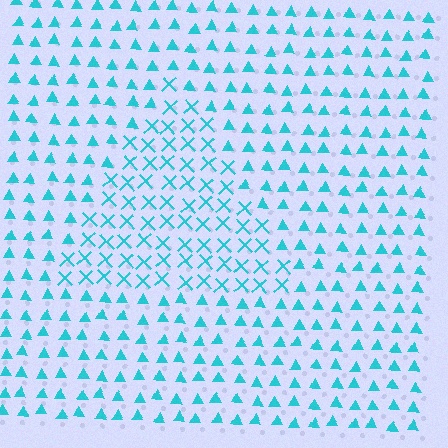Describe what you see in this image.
The image is filled with small cyan elements arranged in a uniform grid. A triangle-shaped region contains X marks, while the surrounding area contains triangles. The boundary is defined purely by the change in element shape.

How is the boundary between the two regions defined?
The boundary is defined by a change in element shape: X marks inside vs. triangles outside. All elements share the same color and spacing.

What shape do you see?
I see a triangle.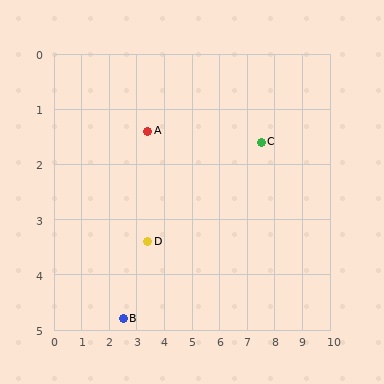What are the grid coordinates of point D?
Point D is at approximately (3.4, 3.4).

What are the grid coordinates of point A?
Point A is at approximately (3.4, 1.4).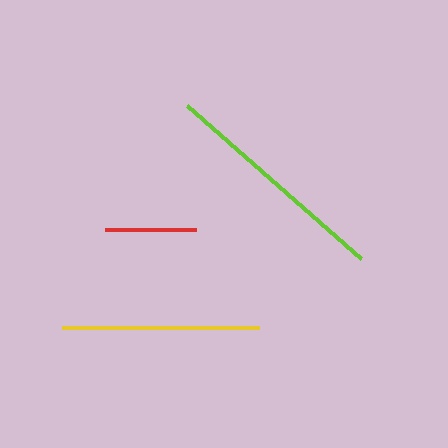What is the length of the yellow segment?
The yellow segment is approximately 197 pixels long.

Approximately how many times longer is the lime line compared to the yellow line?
The lime line is approximately 1.2 times the length of the yellow line.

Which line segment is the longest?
The lime line is the longest at approximately 232 pixels.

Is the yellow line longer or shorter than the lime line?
The lime line is longer than the yellow line.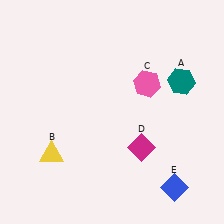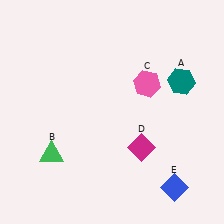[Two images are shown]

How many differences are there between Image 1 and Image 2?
There is 1 difference between the two images.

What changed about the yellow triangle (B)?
In Image 1, B is yellow. In Image 2, it changed to green.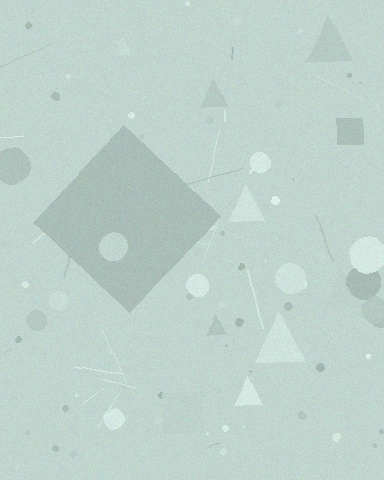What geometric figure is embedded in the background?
A diamond is embedded in the background.